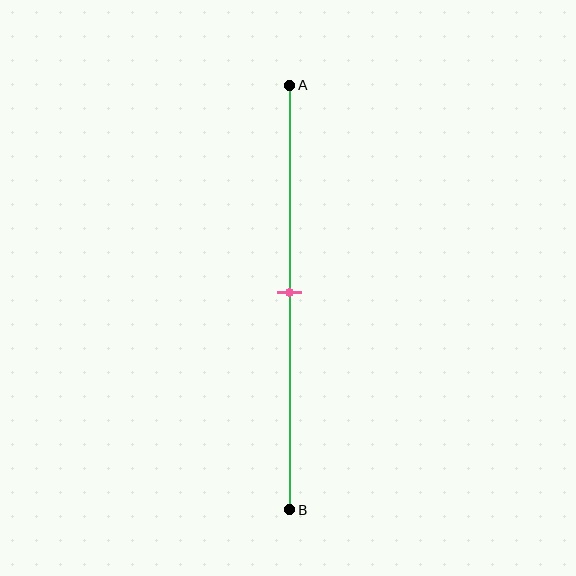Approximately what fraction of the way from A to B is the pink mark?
The pink mark is approximately 50% of the way from A to B.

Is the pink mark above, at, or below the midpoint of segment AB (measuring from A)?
The pink mark is approximately at the midpoint of segment AB.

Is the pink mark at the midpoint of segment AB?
Yes, the mark is approximately at the midpoint.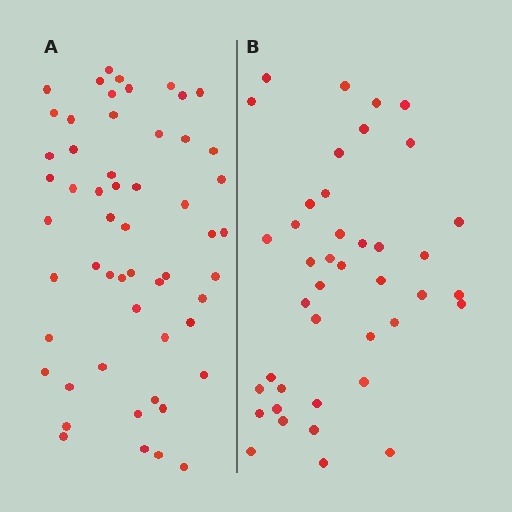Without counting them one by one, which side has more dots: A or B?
Region A (the left region) has more dots.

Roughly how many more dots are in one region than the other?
Region A has approximately 15 more dots than region B.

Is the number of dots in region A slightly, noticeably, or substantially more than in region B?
Region A has noticeably more, but not dramatically so. The ratio is roughly 1.3 to 1.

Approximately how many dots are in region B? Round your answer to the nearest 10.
About 40 dots. (The exact count is 41, which rounds to 40.)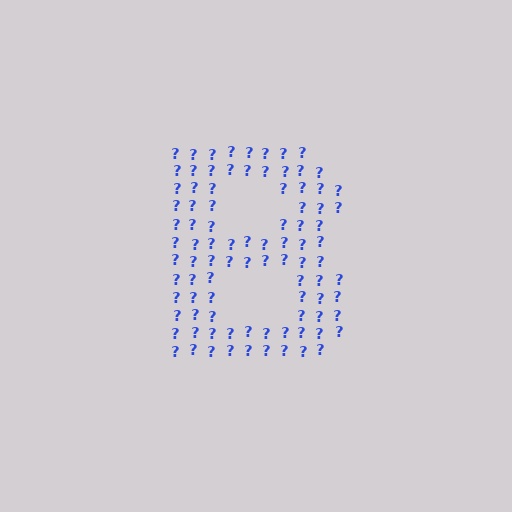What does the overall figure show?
The overall figure shows the letter B.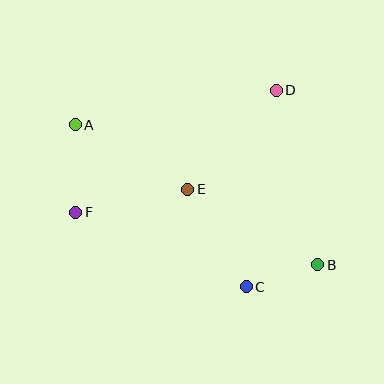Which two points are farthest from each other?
Points A and B are farthest from each other.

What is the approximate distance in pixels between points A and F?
The distance between A and F is approximately 87 pixels.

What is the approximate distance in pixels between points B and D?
The distance between B and D is approximately 179 pixels.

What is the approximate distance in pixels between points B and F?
The distance between B and F is approximately 248 pixels.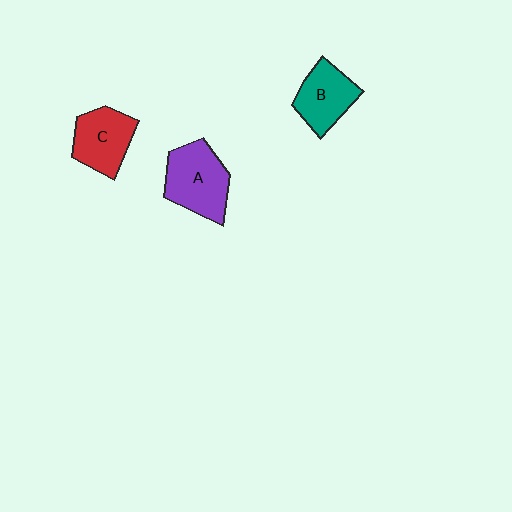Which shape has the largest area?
Shape A (purple).